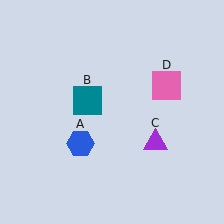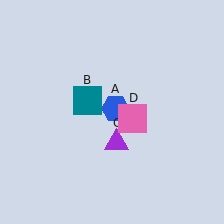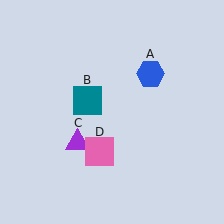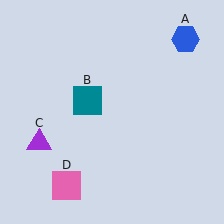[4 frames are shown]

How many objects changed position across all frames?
3 objects changed position: blue hexagon (object A), purple triangle (object C), pink square (object D).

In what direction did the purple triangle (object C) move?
The purple triangle (object C) moved left.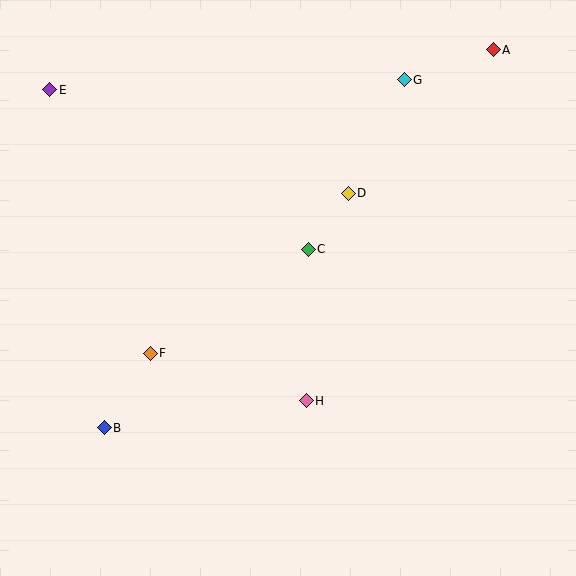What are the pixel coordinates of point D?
Point D is at (348, 193).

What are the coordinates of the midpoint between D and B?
The midpoint between D and B is at (226, 310).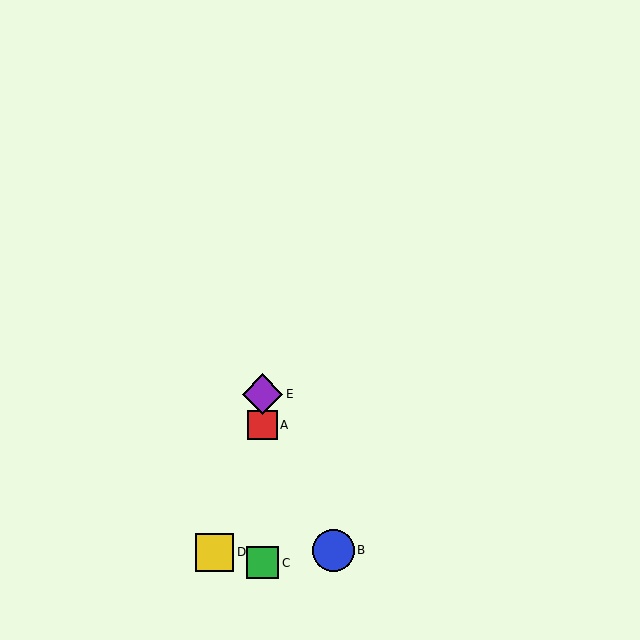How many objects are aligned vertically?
3 objects (A, C, E) are aligned vertically.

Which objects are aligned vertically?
Objects A, C, E are aligned vertically.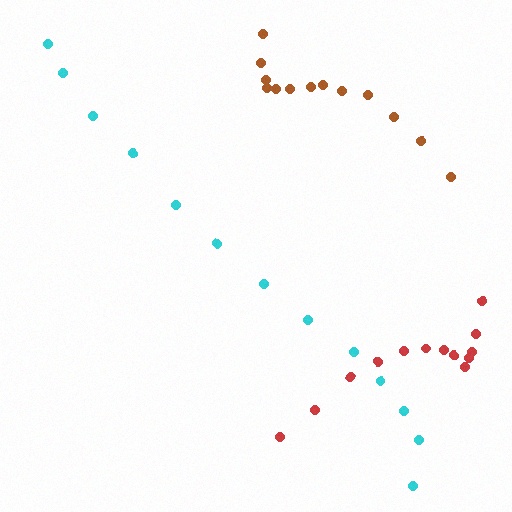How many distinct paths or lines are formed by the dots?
There are 3 distinct paths.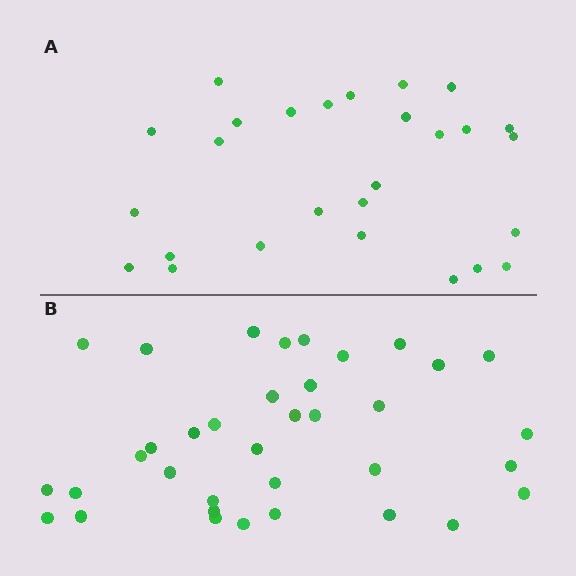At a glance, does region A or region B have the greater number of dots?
Region B (the bottom region) has more dots.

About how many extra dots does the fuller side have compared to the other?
Region B has roughly 8 or so more dots than region A.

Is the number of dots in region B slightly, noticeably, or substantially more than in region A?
Region B has noticeably more, but not dramatically so. The ratio is roughly 1.3 to 1.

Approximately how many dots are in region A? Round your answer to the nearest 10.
About 30 dots. (The exact count is 27, which rounds to 30.)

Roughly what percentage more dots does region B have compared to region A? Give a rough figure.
About 35% more.